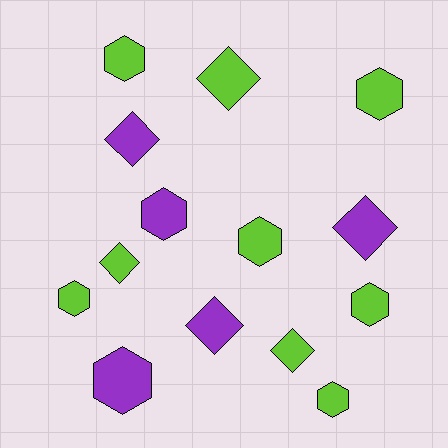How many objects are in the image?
There are 14 objects.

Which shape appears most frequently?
Hexagon, with 8 objects.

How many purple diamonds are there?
There are 3 purple diamonds.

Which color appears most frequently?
Lime, with 9 objects.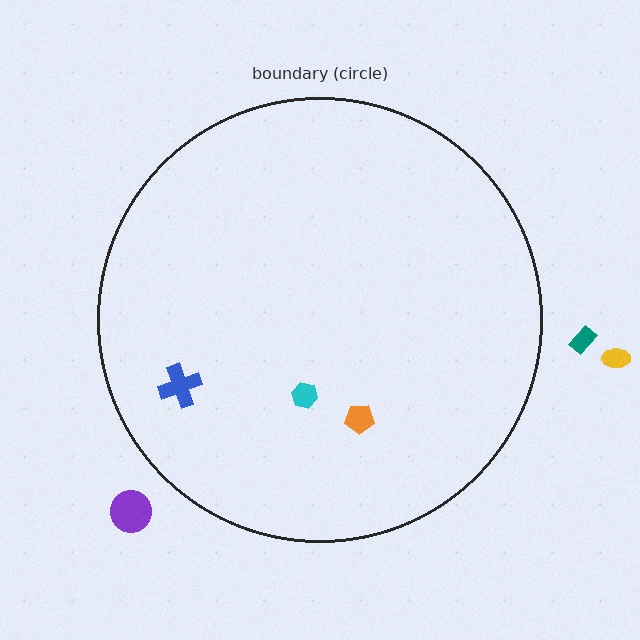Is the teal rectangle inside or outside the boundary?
Outside.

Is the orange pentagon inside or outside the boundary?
Inside.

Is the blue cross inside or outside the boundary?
Inside.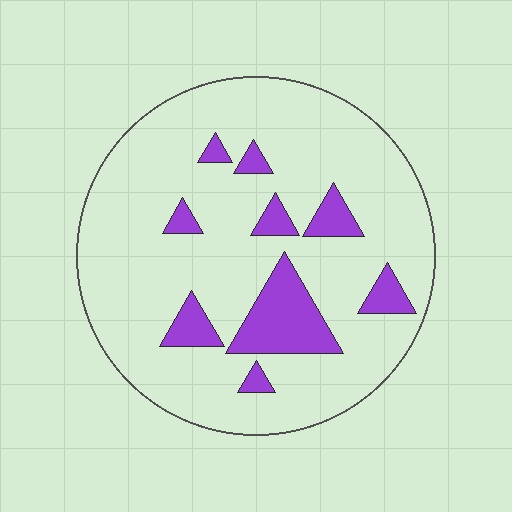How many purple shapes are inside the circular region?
9.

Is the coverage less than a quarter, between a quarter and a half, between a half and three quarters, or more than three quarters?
Less than a quarter.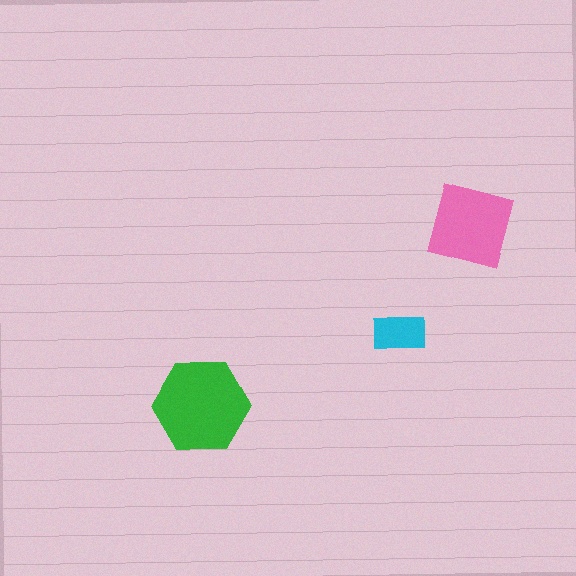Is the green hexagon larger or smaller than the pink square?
Larger.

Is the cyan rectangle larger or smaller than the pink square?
Smaller.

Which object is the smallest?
The cyan rectangle.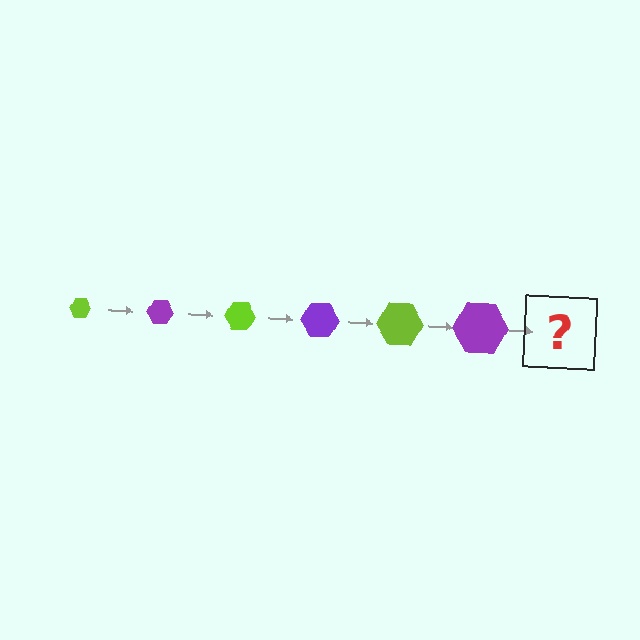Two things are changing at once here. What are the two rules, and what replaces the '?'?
The two rules are that the hexagon grows larger each step and the color cycles through lime and purple. The '?' should be a lime hexagon, larger than the previous one.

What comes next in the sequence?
The next element should be a lime hexagon, larger than the previous one.